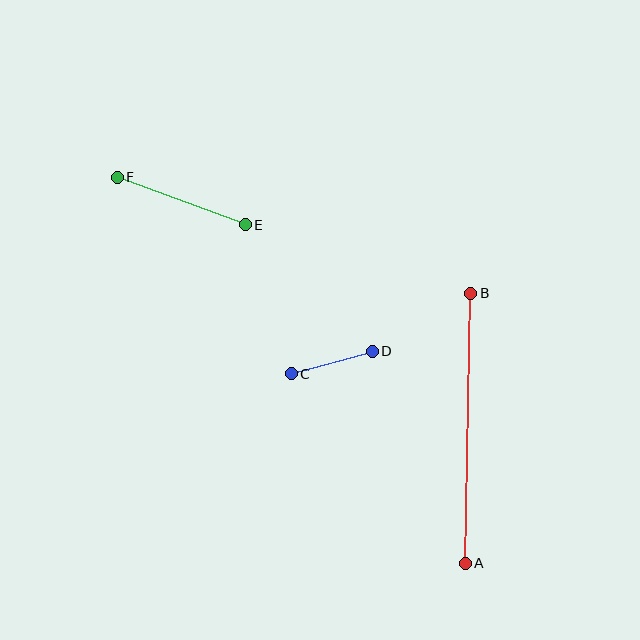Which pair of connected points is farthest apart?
Points A and B are farthest apart.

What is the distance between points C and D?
The distance is approximately 84 pixels.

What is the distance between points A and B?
The distance is approximately 270 pixels.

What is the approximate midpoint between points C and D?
The midpoint is at approximately (332, 362) pixels.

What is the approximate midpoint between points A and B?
The midpoint is at approximately (468, 428) pixels.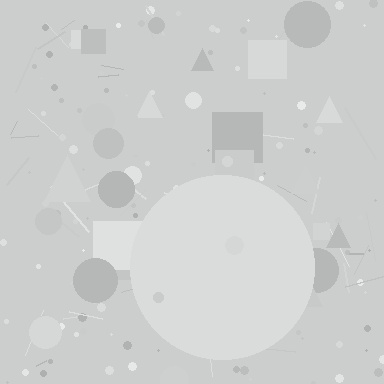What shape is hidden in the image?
A circle is hidden in the image.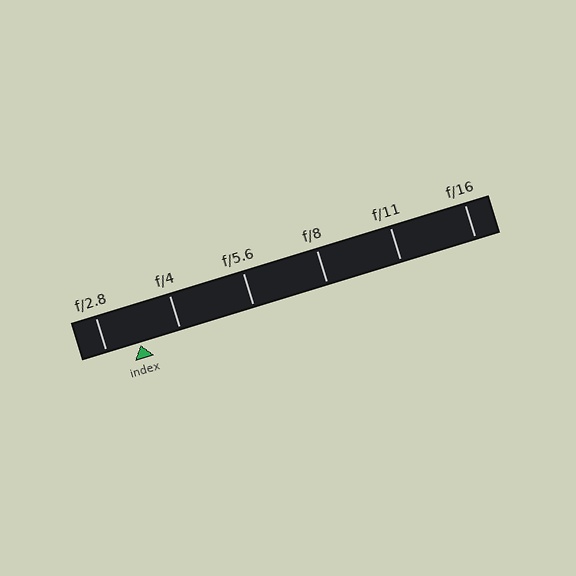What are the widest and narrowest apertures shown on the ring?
The widest aperture shown is f/2.8 and the narrowest is f/16.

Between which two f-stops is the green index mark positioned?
The index mark is between f/2.8 and f/4.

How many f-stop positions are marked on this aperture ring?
There are 6 f-stop positions marked.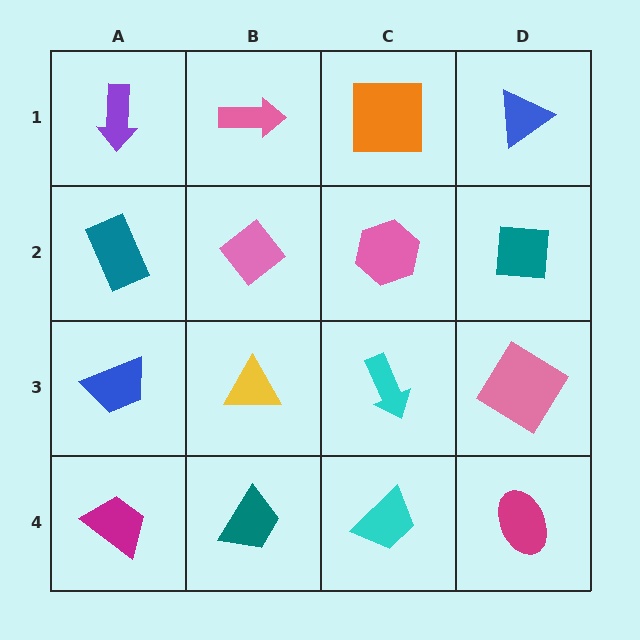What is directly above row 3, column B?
A pink diamond.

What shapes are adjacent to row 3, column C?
A pink hexagon (row 2, column C), a cyan trapezoid (row 4, column C), a yellow triangle (row 3, column B), a pink diamond (row 3, column D).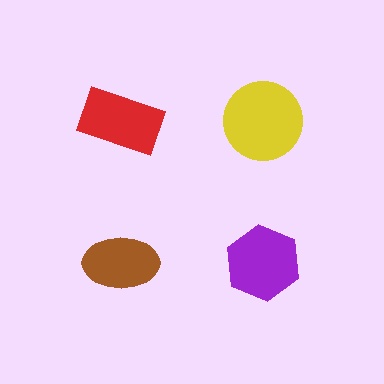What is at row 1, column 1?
A red rectangle.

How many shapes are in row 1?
2 shapes.